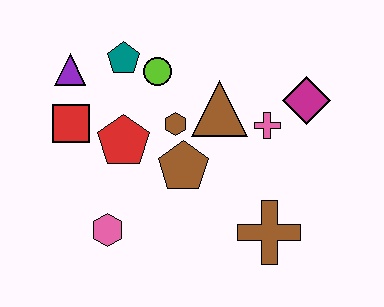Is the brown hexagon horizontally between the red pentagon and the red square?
No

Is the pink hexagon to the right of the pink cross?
No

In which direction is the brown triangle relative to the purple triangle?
The brown triangle is to the right of the purple triangle.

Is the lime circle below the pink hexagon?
No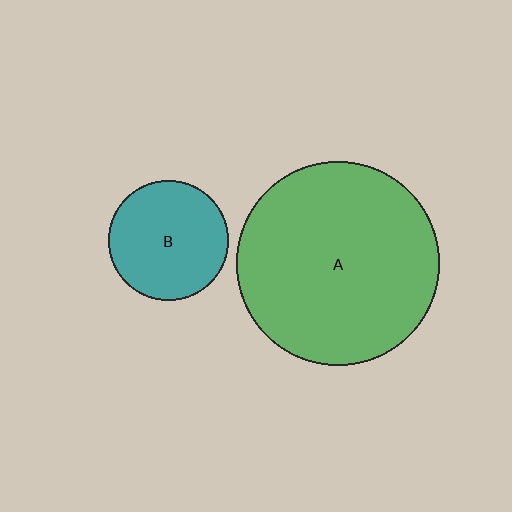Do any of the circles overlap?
No, none of the circles overlap.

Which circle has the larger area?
Circle A (green).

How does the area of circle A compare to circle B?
Approximately 2.9 times.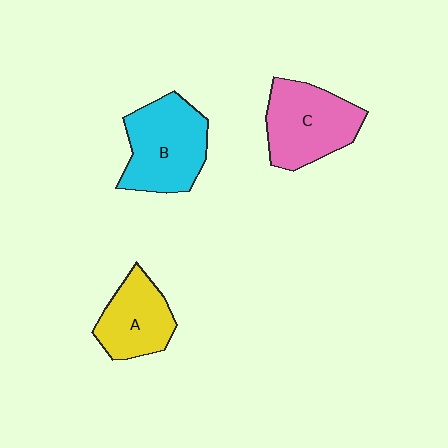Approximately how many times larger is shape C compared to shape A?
Approximately 1.3 times.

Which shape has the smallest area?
Shape A (yellow).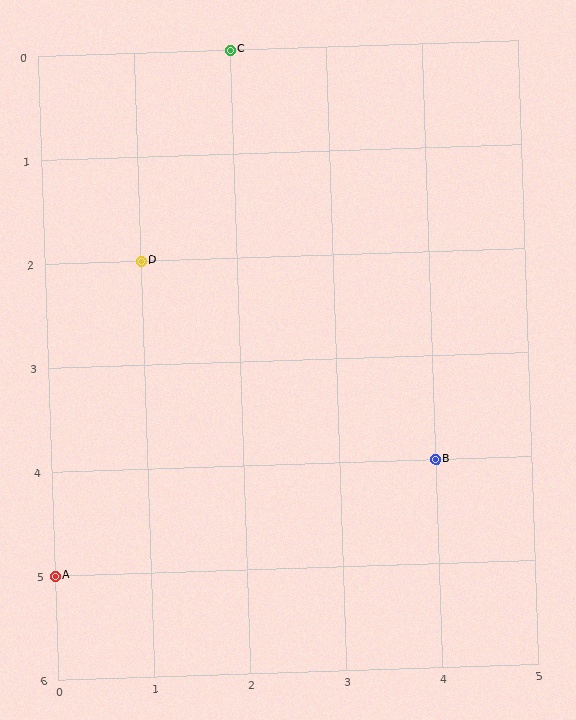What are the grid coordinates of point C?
Point C is at grid coordinates (2, 0).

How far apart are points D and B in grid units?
Points D and B are 3 columns and 2 rows apart (about 3.6 grid units diagonally).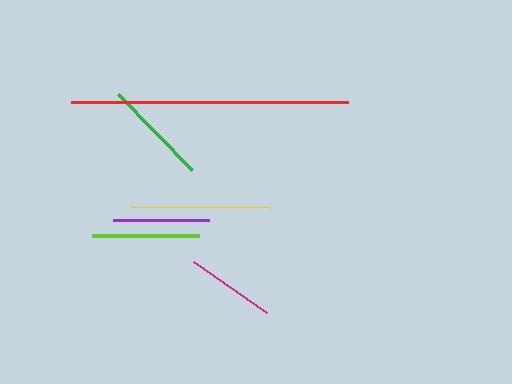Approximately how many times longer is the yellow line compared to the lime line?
The yellow line is approximately 1.3 times the length of the lime line.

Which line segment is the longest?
The red line is the longest at approximately 277 pixels.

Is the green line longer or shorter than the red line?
The red line is longer than the green line.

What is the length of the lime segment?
The lime segment is approximately 107 pixels long.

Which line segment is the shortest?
The magenta line is the shortest at approximately 88 pixels.